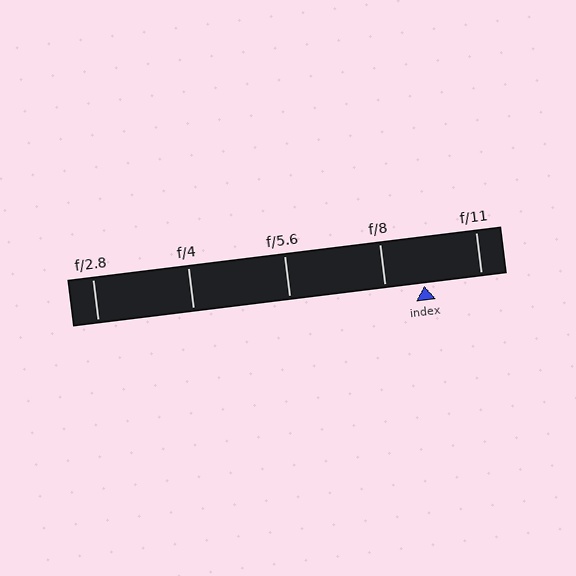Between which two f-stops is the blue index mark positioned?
The index mark is between f/8 and f/11.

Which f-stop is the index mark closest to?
The index mark is closest to f/8.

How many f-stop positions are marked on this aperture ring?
There are 5 f-stop positions marked.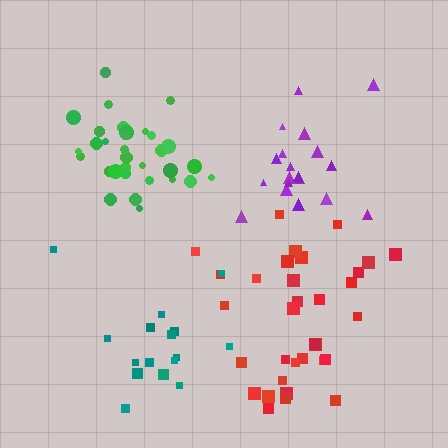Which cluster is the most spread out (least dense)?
Teal.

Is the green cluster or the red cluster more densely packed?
Green.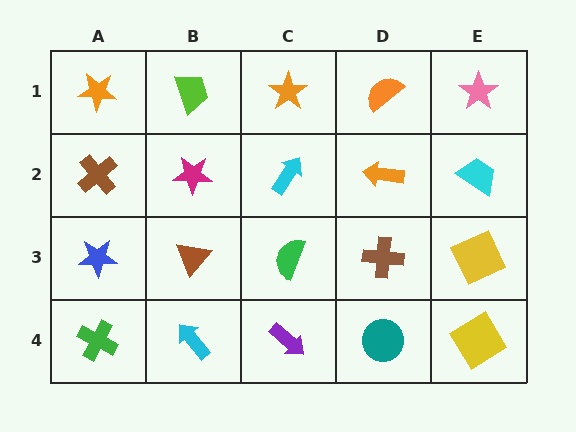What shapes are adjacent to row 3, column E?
A cyan trapezoid (row 2, column E), a yellow diamond (row 4, column E), a brown cross (row 3, column D).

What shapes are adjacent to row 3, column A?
A brown cross (row 2, column A), a green cross (row 4, column A), a brown triangle (row 3, column B).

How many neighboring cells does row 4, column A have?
2.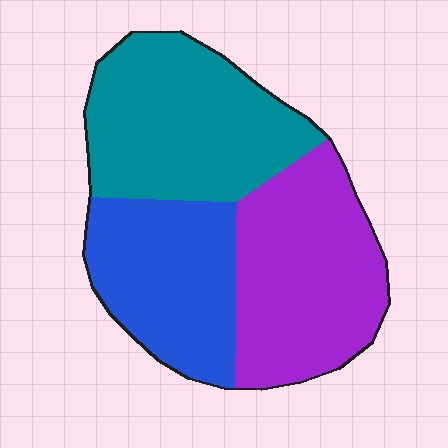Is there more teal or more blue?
Teal.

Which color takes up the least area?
Blue, at roughly 30%.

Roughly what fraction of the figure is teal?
Teal covers 36% of the figure.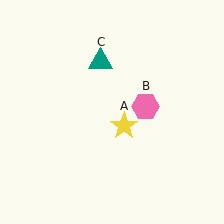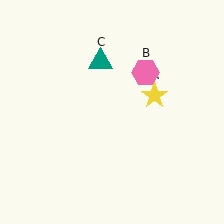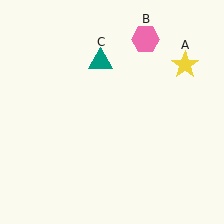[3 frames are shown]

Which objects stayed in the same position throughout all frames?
Teal triangle (object C) remained stationary.